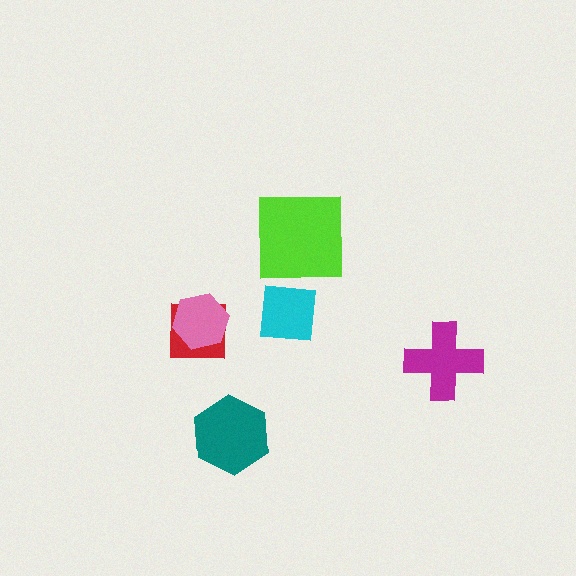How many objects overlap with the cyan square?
0 objects overlap with the cyan square.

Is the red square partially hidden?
Yes, it is partially covered by another shape.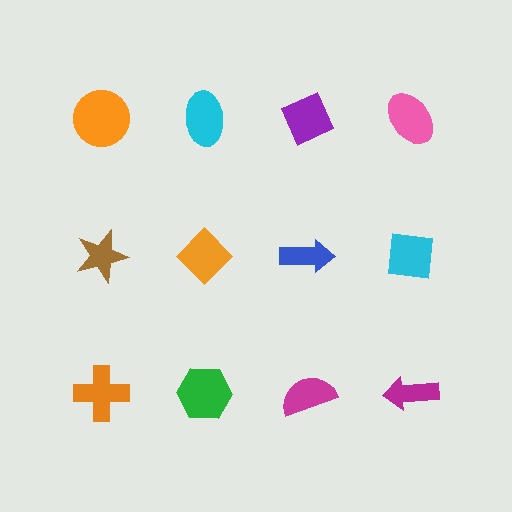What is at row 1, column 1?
An orange circle.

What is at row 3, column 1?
An orange cross.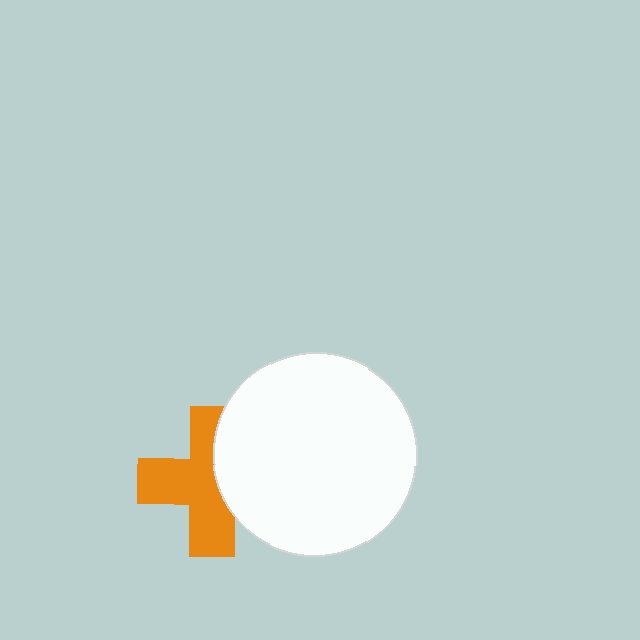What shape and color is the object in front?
The object in front is a white circle.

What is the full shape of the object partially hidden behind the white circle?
The partially hidden object is an orange cross.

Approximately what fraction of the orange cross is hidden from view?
Roughly 37% of the orange cross is hidden behind the white circle.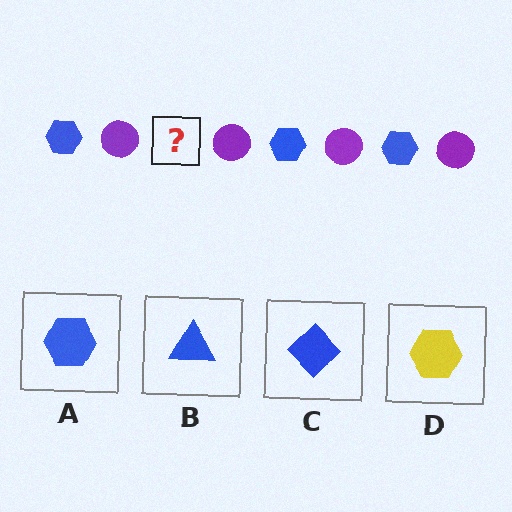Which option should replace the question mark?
Option A.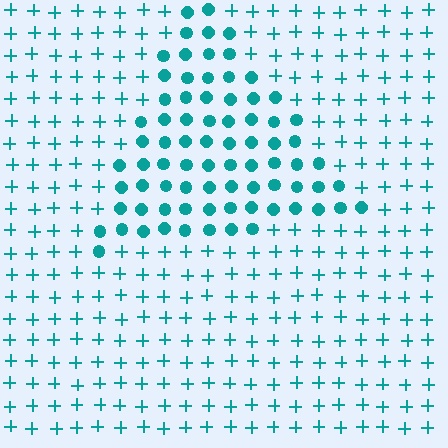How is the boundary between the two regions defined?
The boundary is defined by a change in element shape: circles inside vs. plus signs outside. All elements share the same color and spacing.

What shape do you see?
I see a triangle.